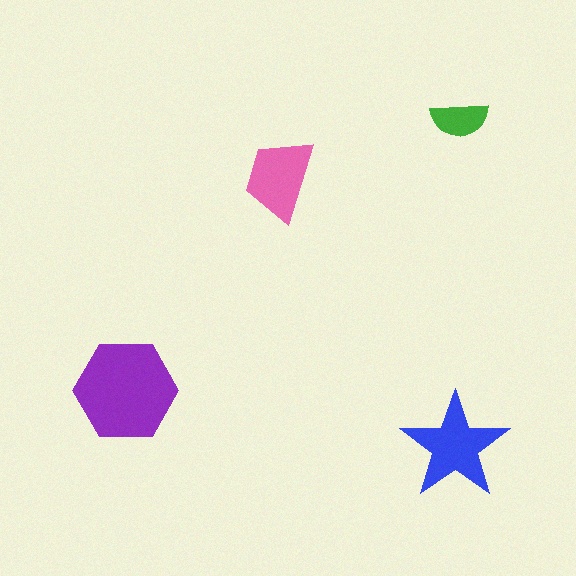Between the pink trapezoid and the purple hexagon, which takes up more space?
The purple hexagon.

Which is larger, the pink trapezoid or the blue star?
The blue star.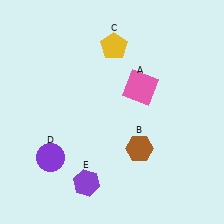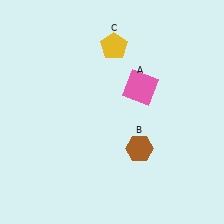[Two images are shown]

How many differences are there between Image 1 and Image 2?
There are 2 differences between the two images.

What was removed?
The purple circle (D), the purple hexagon (E) were removed in Image 2.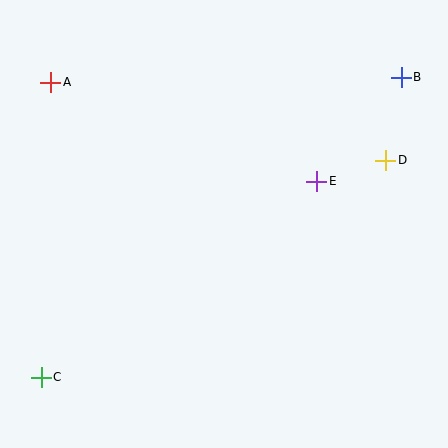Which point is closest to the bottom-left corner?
Point C is closest to the bottom-left corner.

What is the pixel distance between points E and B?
The distance between E and B is 134 pixels.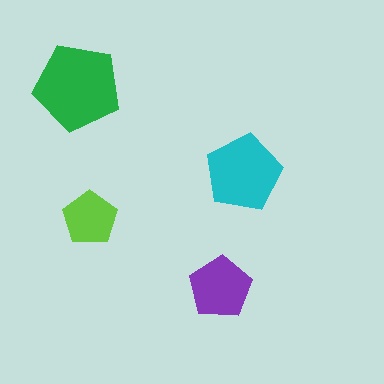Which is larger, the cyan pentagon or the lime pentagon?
The cyan one.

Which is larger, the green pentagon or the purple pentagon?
The green one.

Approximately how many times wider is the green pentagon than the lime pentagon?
About 1.5 times wider.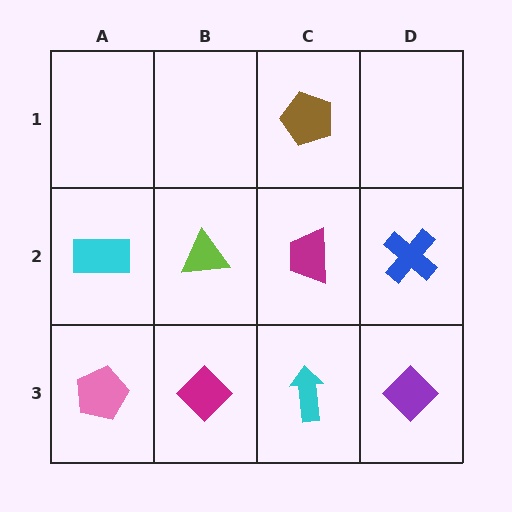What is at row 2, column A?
A cyan rectangle.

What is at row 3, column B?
A magenta diamond.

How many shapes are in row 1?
1 shape.